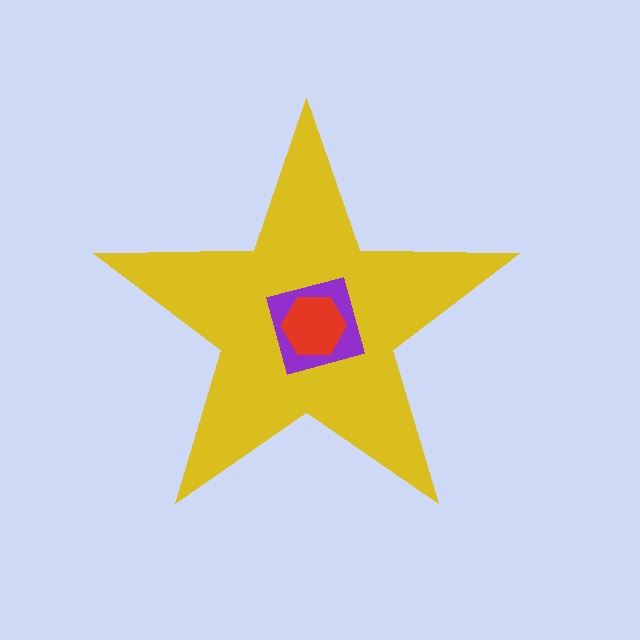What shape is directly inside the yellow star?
The purple square.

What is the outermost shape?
The yellow star.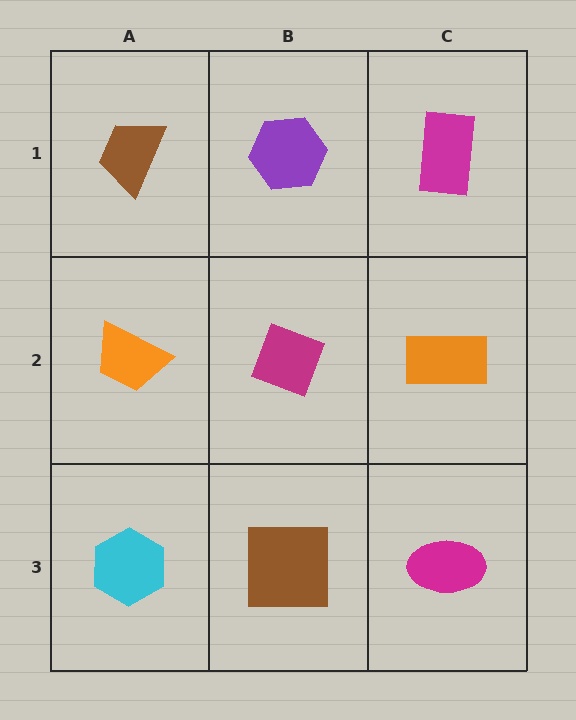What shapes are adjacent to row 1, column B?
A magenta diamond (row 2, column B), a brown trapezoid (row 1, column A), a magenta rectangle (row 1, column C).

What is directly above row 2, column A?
A brown trapezoid.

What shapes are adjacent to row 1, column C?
An orange rectangle (row 2, column C), a purple hexagon (row 1, column B).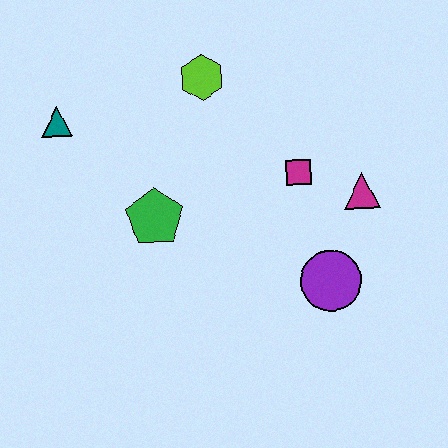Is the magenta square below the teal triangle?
Yes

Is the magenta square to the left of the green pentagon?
No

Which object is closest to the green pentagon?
The teal triangle is closest to the green pentagon.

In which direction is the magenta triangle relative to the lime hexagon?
The magenta triangle is to the right of the lime hexagon.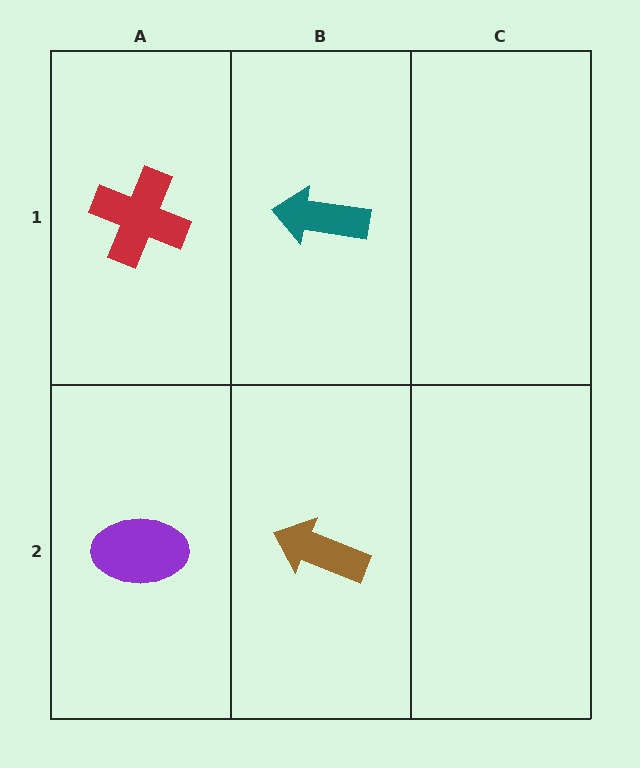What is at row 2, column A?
A purple ellipse.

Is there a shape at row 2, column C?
No, that cell is empty.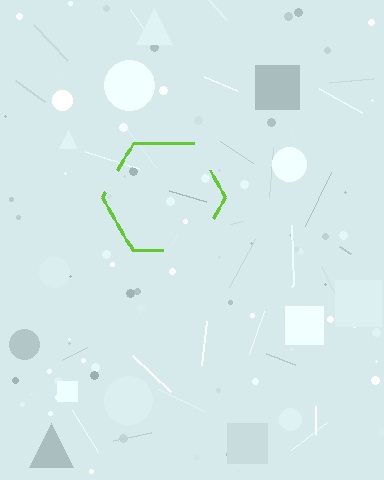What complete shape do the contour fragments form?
The contour fragments form a hexagon.